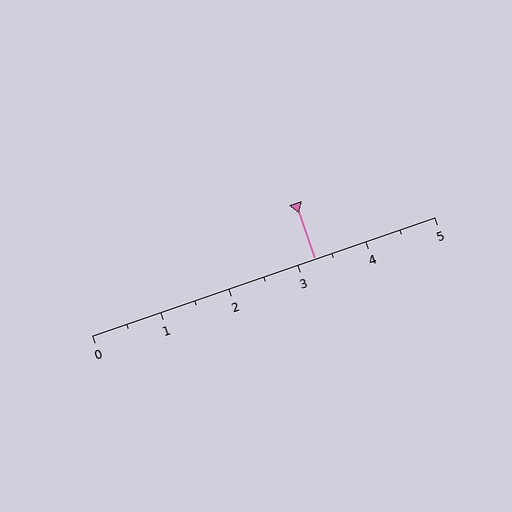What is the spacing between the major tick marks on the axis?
The major ticks are spaced 1 apart.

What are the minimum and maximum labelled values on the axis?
The axis runs from 0 to 5.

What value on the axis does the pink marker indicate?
The marker indicates approximately 3.2.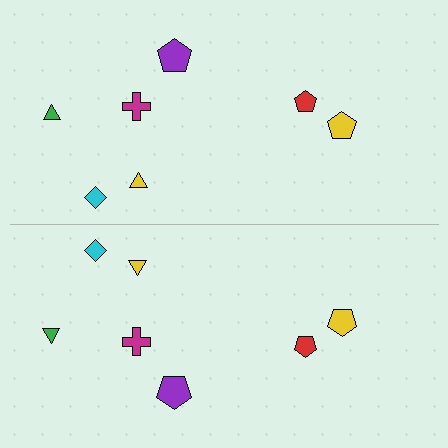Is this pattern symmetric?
Yes, this pattern has bilateral (reflection) symmetry.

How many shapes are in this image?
There are 14 shapes in this image.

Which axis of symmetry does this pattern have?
The pattern has a horizontal axis of symmetry running through the center of the image.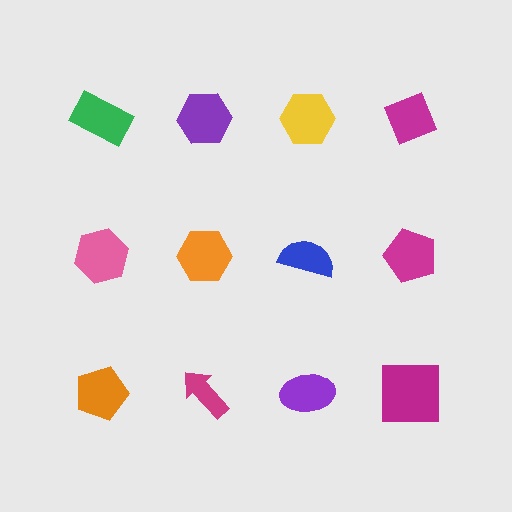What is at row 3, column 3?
A purple ellipse.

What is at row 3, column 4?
A magenta square.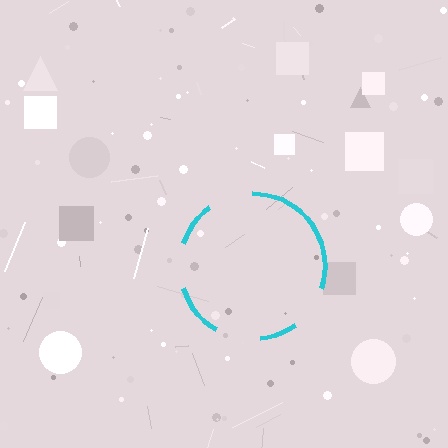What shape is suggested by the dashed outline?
The dashed outline suggests a circle.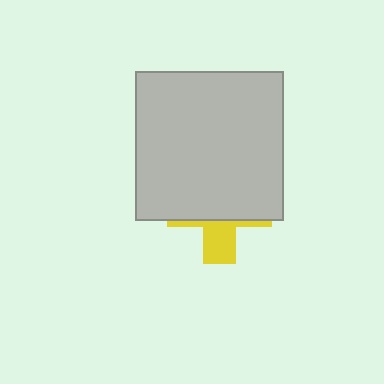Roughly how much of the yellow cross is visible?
A small part of it is visible (roughly 31%).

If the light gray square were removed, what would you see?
You would see the complete yellow cross.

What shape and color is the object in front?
The object in front is a light gray square.